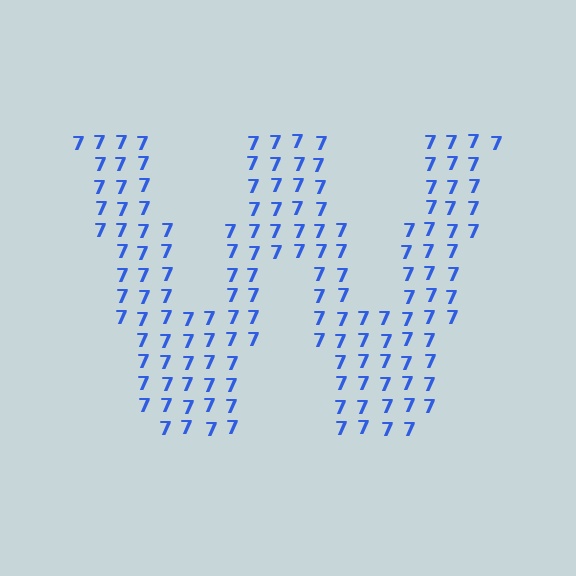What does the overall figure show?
The overall figure shows the letter W.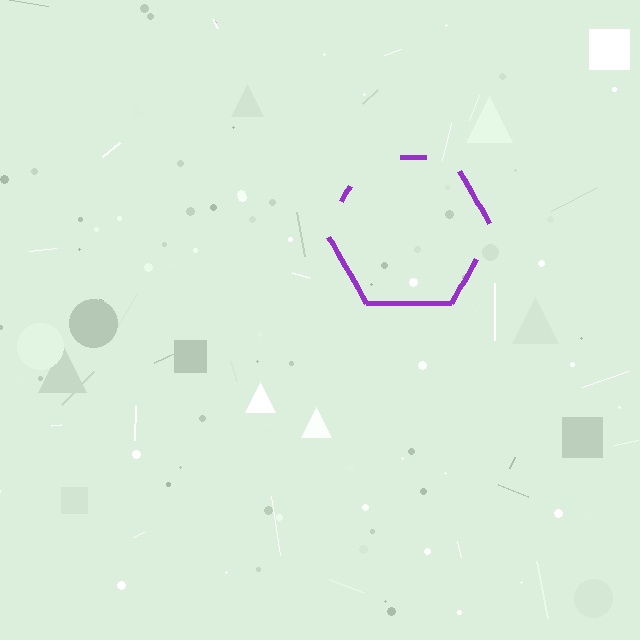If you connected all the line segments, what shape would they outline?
They would outline a hexagon.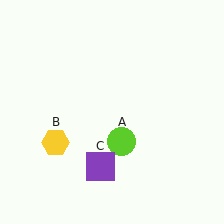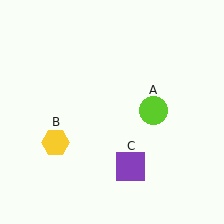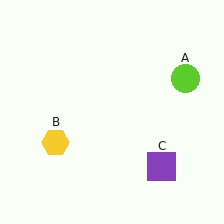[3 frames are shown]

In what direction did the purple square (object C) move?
The purple square (object C) moved right.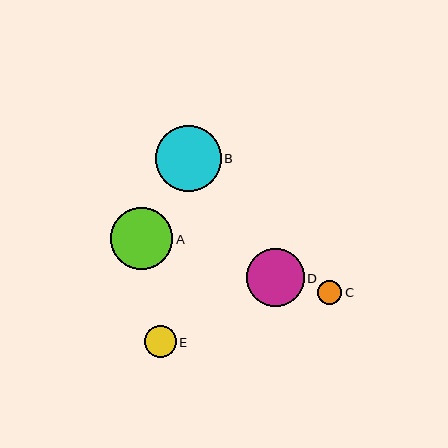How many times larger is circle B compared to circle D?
Circle B is approximately 1.1 times the size of circle D.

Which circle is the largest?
Circle B is the largest with a size of approximately 66 pixels.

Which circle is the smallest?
Circle C is the smallest with a size of approximately 24 pixels.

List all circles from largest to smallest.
From largest to smallest: B, A, D, E, C.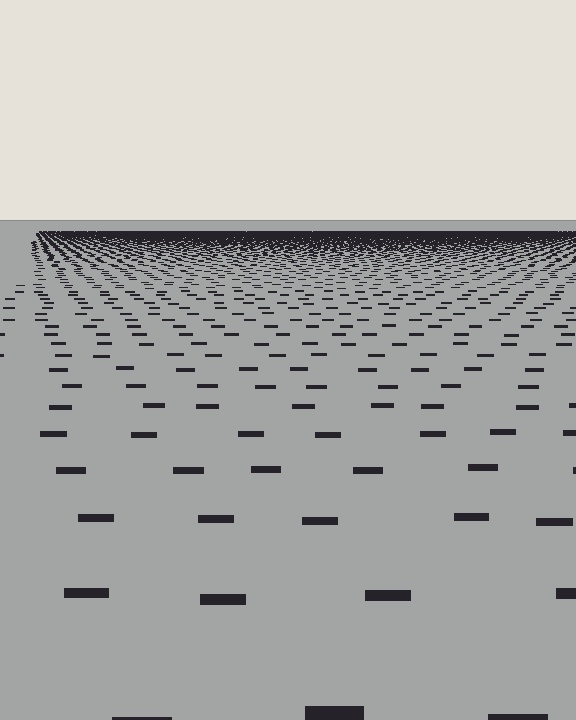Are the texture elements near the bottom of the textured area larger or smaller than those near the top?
Larger. Near the bottom, elements are closer to the viewer and appear at a bigger on-screen size.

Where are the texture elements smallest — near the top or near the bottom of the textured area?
Near the top.